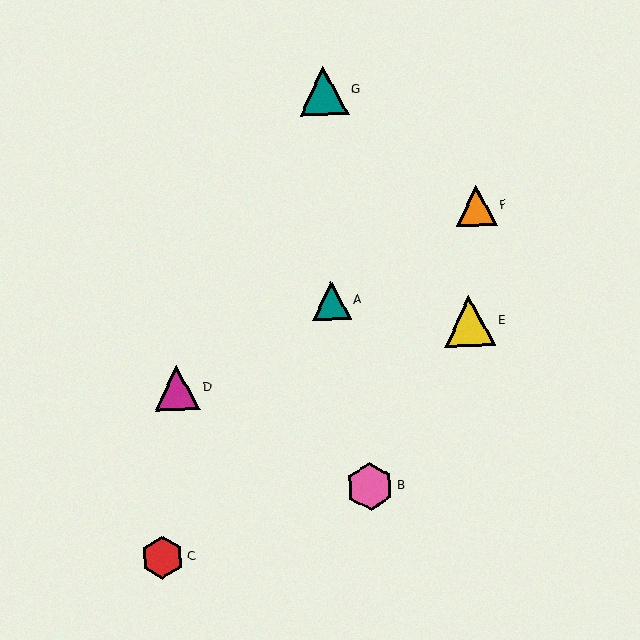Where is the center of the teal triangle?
The center of the teal triangle is at (331, 301).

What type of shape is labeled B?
Shape B is a pink hexagon.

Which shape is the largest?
The yellow triangle (labeled E) is the largest.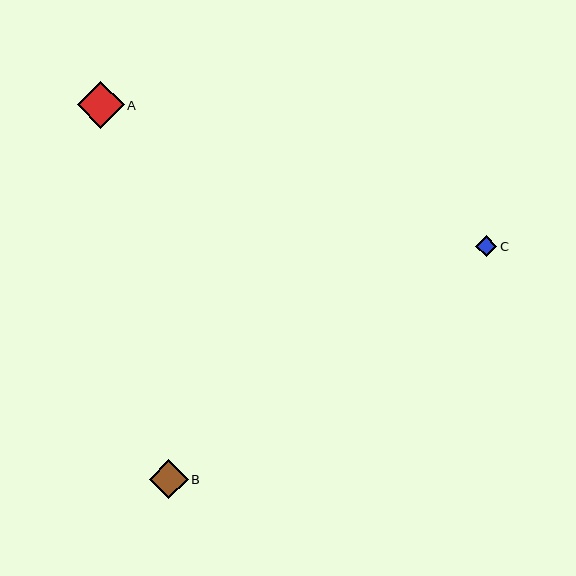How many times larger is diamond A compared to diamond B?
Diamond A is approximately 1.2 times the size of diamond B.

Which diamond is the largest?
Diamond A is the largest with a size of approximately 47 pixels.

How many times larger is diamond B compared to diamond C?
Diamond B is approximately 1.9 times the size of diamond C.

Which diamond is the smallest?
Diamond C is the smallest with a size of approximately 21 pixels.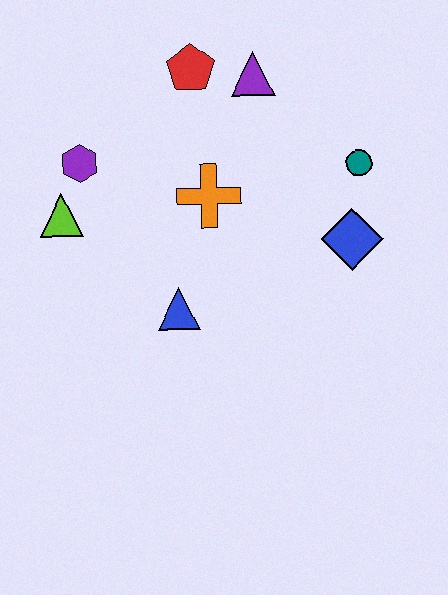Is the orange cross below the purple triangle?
Yes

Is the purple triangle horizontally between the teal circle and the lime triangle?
Yes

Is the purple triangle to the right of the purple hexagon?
Yes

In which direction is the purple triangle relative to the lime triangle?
The purple triangle is to the right of the lime triangle.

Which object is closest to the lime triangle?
The purple hexagon is closest to the lime triangle.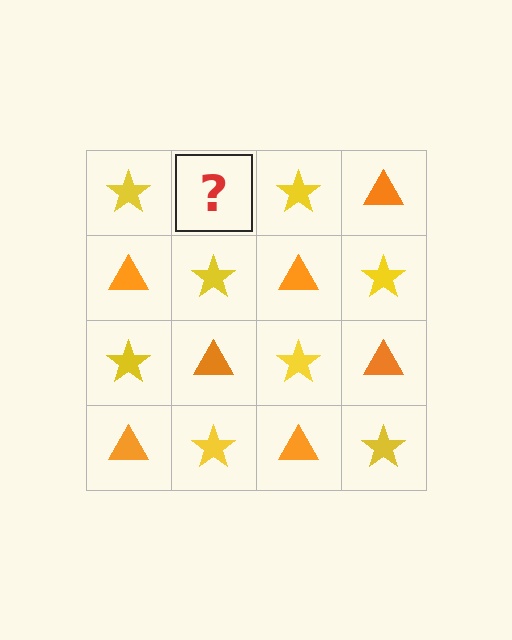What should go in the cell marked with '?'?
The missing cell should contain an orange triangle.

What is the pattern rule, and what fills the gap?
The rule is that it alternates yellow star and orange triangle in a checkerboard pattern. The gap should be filled with an orange triangle.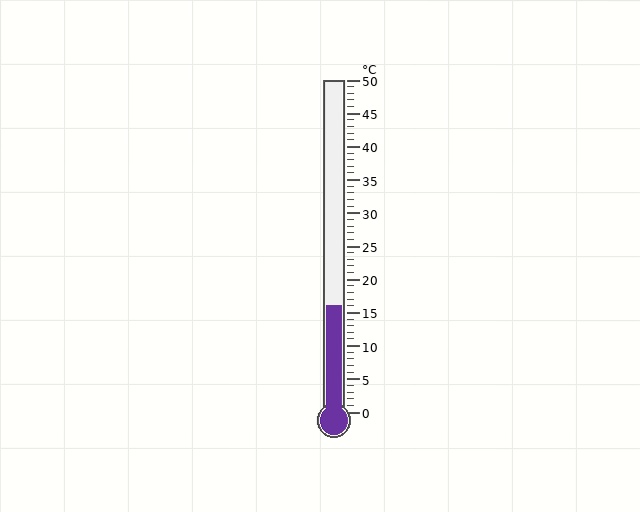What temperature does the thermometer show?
The thermometer shows approximately 16°C.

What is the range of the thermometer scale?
The thermometer scale ranges from 0°C to 50°C.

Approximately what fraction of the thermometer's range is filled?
The thermometer is filled to approximately 30% of its range.